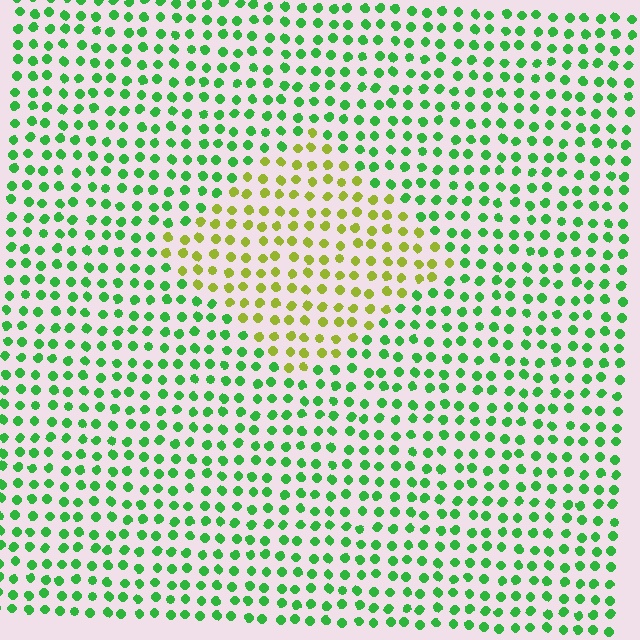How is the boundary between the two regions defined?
The boundary is defined purely by a slight shift in hue (about 52 degrees). Spacing, size, and orientation are identical on both sides.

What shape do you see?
I see a diamond.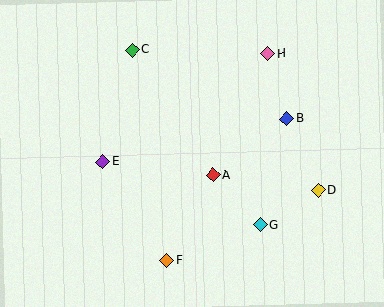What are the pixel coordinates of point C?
Point C is at (132, 50).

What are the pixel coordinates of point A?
Point A is at (213, 175).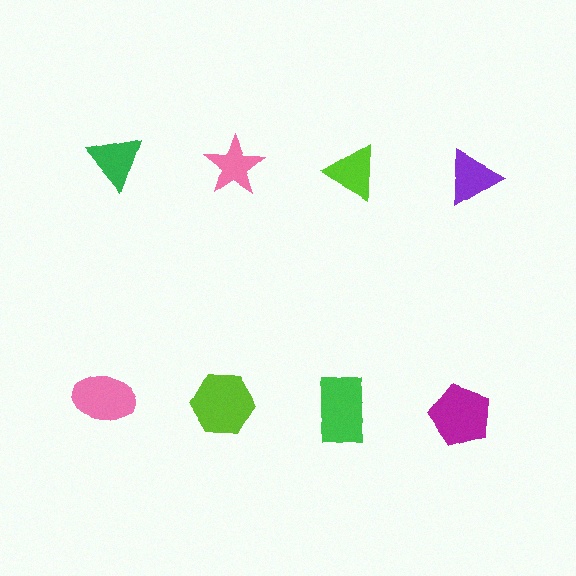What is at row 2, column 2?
A lime hexagon.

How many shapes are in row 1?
4 shapes.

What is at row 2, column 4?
A magenta pentagon.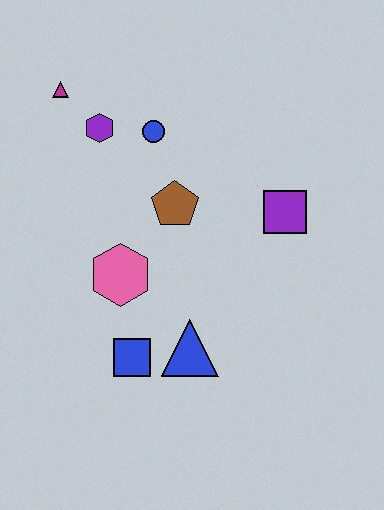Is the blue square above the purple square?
No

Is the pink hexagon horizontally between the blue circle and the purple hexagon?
Yes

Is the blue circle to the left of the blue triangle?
Yes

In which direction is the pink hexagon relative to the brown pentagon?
The pink hexagon is below the brown pentagon.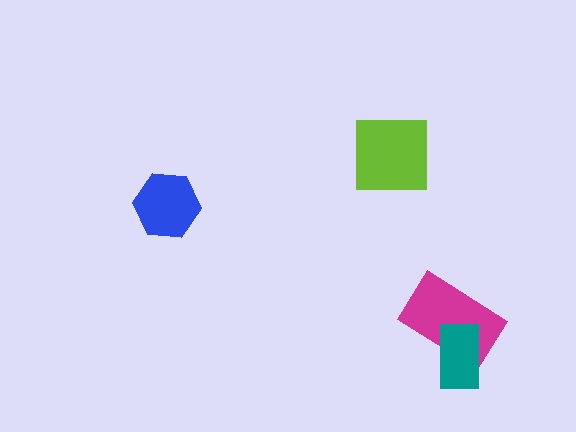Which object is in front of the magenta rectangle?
The teal rectangle is in front of the magenta rectangle.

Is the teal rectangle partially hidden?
No, no other shape covers it.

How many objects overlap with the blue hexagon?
0 objects overlap with the blue hexagon.